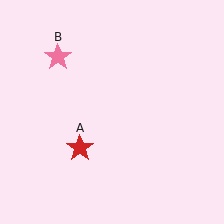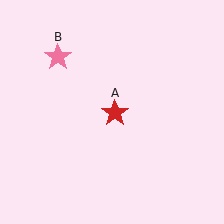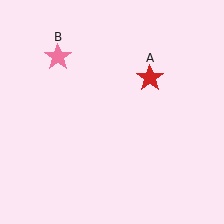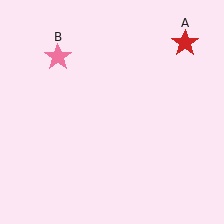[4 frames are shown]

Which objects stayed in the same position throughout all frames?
Pink star (object B) remained stationary.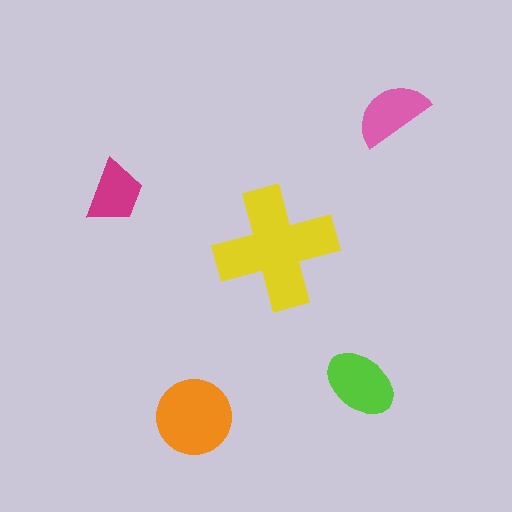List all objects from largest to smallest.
The yellow cross, the orange circle, the lime ellipse, the pink semicircle, the magenta trapezoid.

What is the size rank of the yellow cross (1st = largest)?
1st.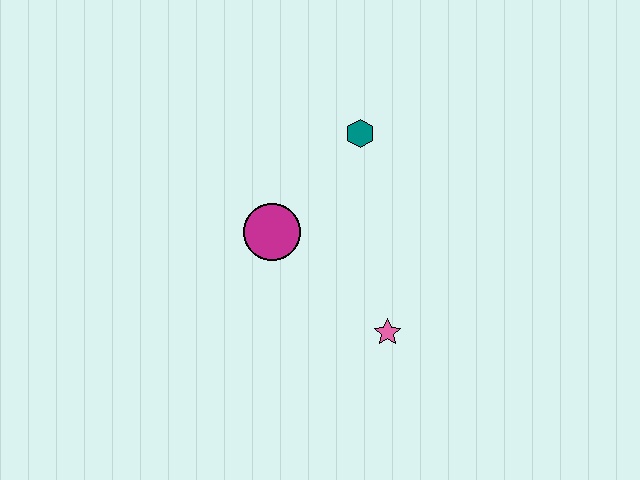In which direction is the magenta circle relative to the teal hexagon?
The magenta circle is below the teal hexagon.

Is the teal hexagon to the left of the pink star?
Yes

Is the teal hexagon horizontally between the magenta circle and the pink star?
Yes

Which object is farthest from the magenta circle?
The pink star is farthest from the magenta circle.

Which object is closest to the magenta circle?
The teal hexagon is closest to the magenta circle.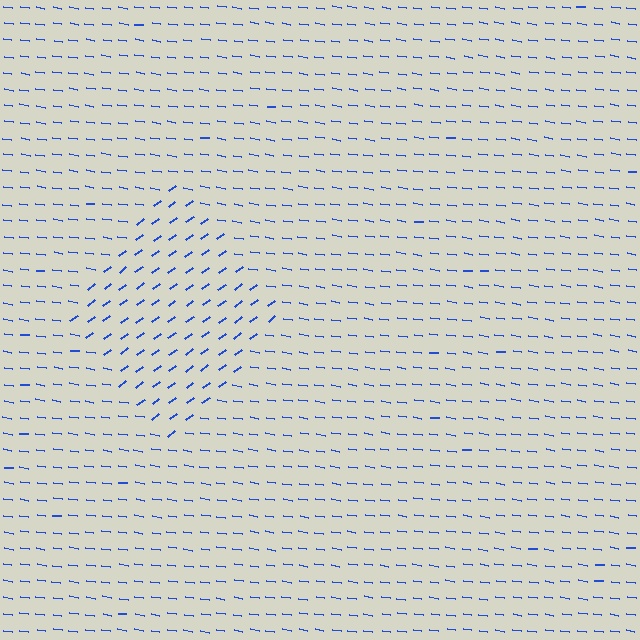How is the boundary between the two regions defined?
The boundary is defined purely by a change in line orientation (approximately 45 degrees difference). All lines are the same color and thickness.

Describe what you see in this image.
The image is filled with small blue line segments. A diamond region in the image has lines oriented differently from the surrounding lines, creating a visible texture boundary.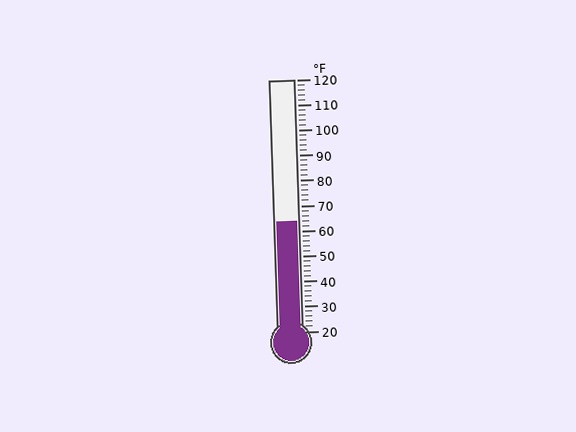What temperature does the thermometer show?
The thermometer shows approximately 64°F.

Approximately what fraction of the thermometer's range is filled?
The thermometer is filled to approximately 45% of its range.